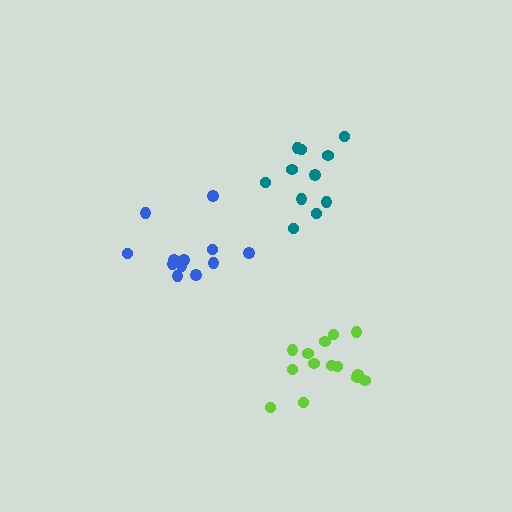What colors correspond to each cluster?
The clusters are colored: teal, lime, blue.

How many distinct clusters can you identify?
There are 3 distinct clusters.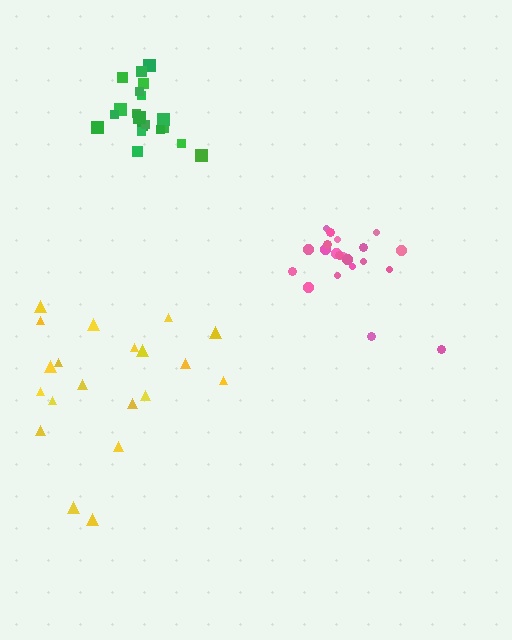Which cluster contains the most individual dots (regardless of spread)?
Pink (21).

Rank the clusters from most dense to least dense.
green, pink, yellow.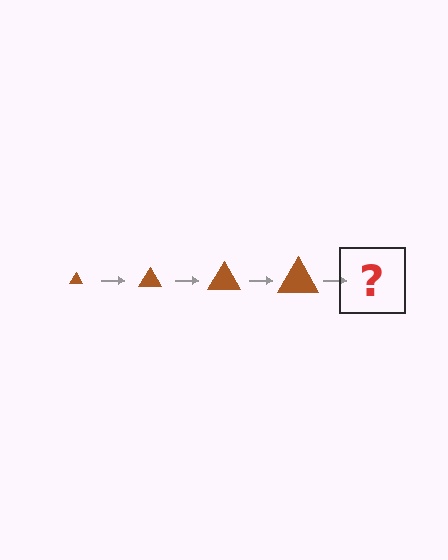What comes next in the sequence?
The next element should be a brown triangle, larger than the previous one.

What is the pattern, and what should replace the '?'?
The pattern is that the triangle gets progressively larger each step. The '?' should be a brown triangle, larger than the previous one.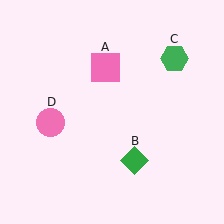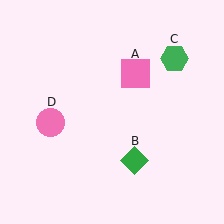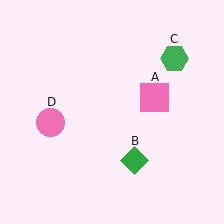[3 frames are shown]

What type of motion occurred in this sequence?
The pink square (object A) rotated clockwise around the center of the scene.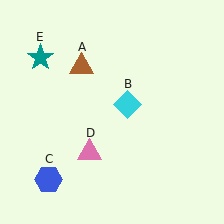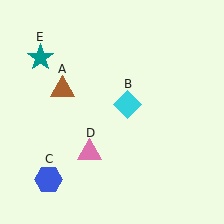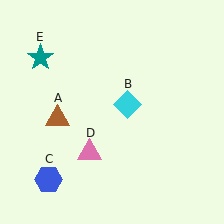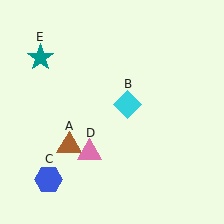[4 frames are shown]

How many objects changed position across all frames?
1 object changed position: brown triangle (object A).